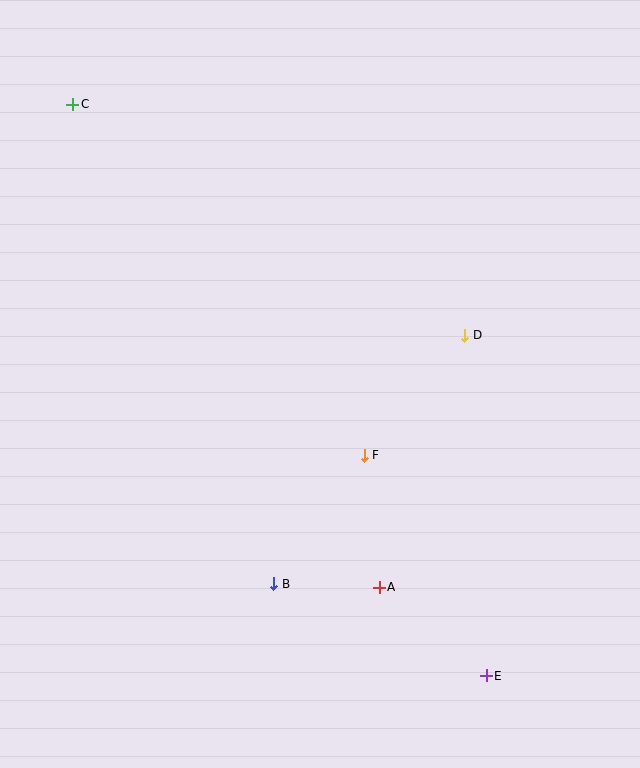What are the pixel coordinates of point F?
Point F is at (364, 455).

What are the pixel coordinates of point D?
Point D is at (465, 335).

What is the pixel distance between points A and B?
The distance between A and B is 105 pixels.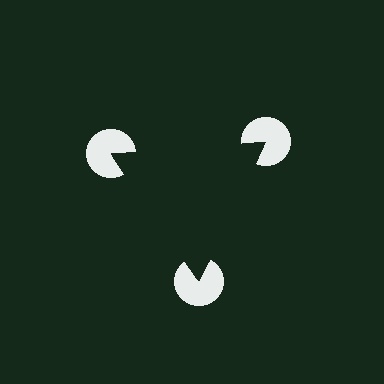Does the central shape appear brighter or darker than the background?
It typically appears slightly darker than the background, even though no actual brightness change is drawn.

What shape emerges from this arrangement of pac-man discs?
An illusory triangle — its edges are inferred from the aligned wedge cuts in the pac-man discs, not physically drawn.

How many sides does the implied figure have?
3 sides.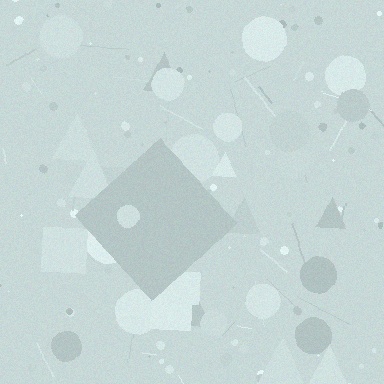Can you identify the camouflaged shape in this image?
The camouflaged shape is a diamond.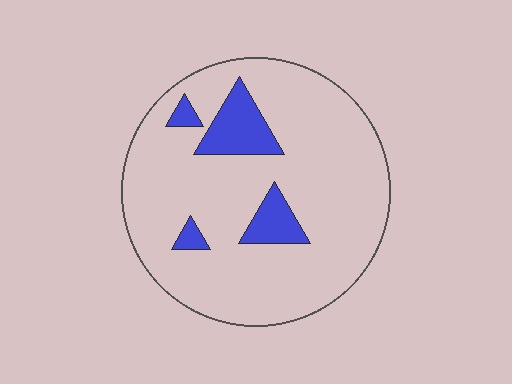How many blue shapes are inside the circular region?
4.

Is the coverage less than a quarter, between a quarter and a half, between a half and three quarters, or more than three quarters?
Less than a quarter.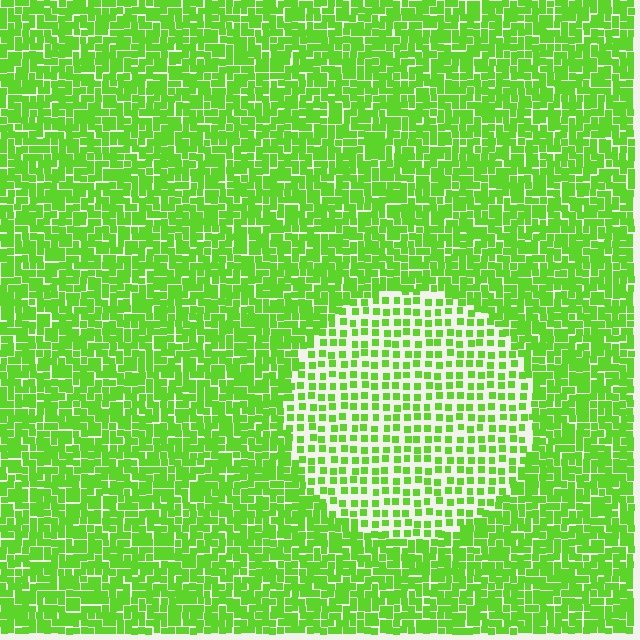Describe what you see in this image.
The image contains small lime elements arranged at two different densities. A circle-shaped region is visible where the elements are less densely packed than the surrounding area.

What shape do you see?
I see a circle.